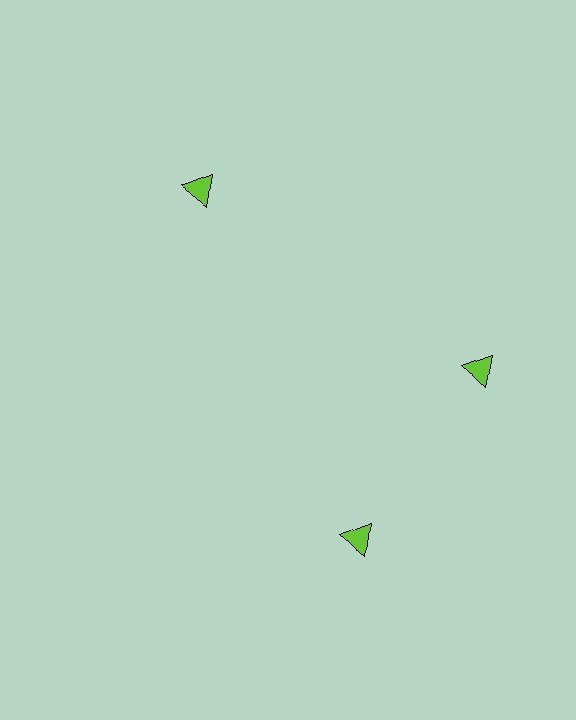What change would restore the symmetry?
The symmetry would be restored by rotating it back into even spacing with its neighbors so that all 3 triangles sit at equal angles and equal distance from the center.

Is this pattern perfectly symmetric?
No. The 3 lime triangles are arranged in a ring, but one element near the 7 o'clock position is rotated out of alignment along the ring, breaking the 3-fold rotational symmetry.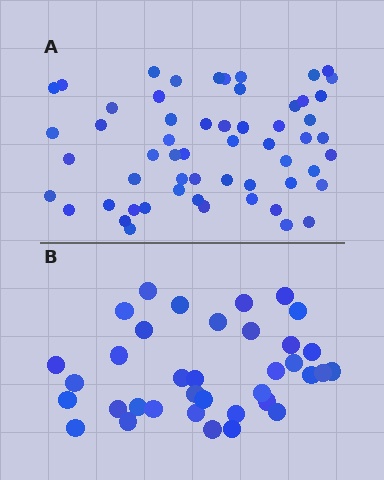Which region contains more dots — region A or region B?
Region A (the top region) has more dots.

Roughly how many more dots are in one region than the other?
Region A has approximately 20 more dots than region B.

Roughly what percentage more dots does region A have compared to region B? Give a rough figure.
About 60% more.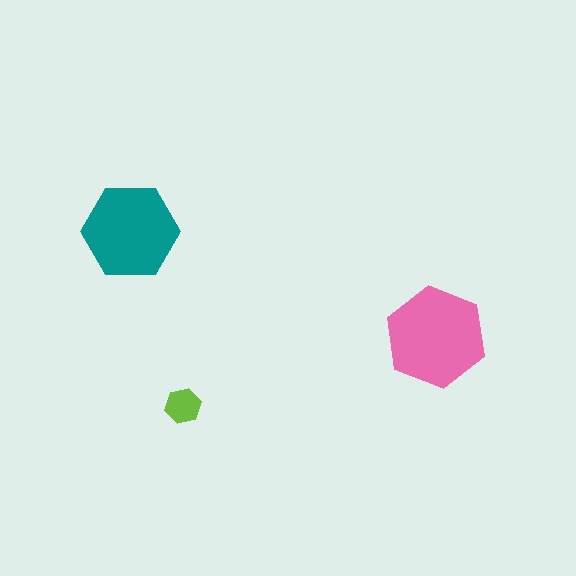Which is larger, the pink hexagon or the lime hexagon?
The pink one.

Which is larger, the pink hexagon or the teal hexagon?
The pink one.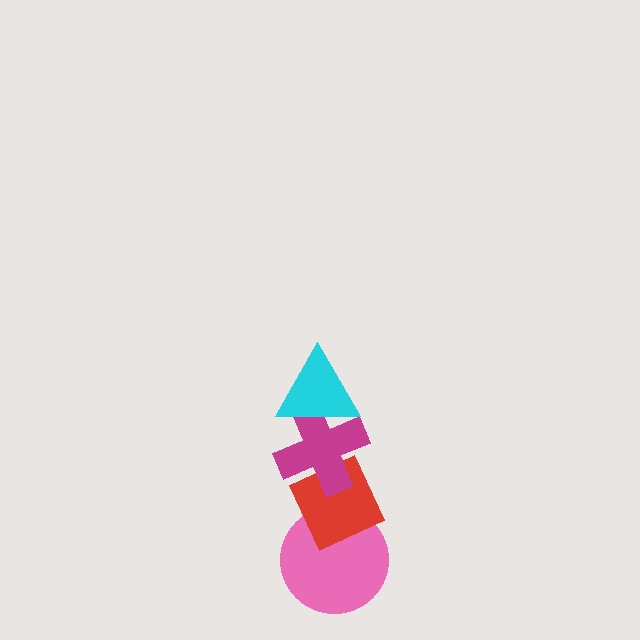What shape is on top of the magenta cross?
The cyan triangle is on top of the magenta cross.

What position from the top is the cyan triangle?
The cyan triangle is 1st from the top.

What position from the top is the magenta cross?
The magenta cross is 2nd from the top.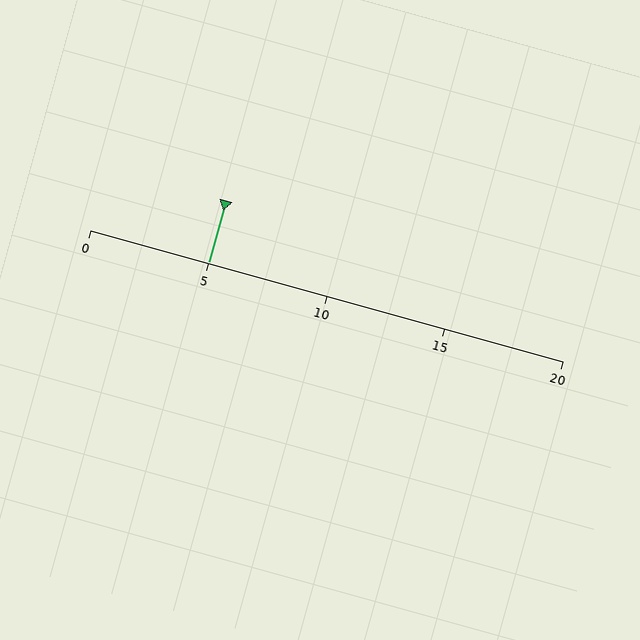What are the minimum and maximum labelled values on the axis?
The axis runs from 0 to 20.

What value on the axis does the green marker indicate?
The marker indicates approximately 5.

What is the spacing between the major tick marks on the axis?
The major ticks are spaced 5 apart.